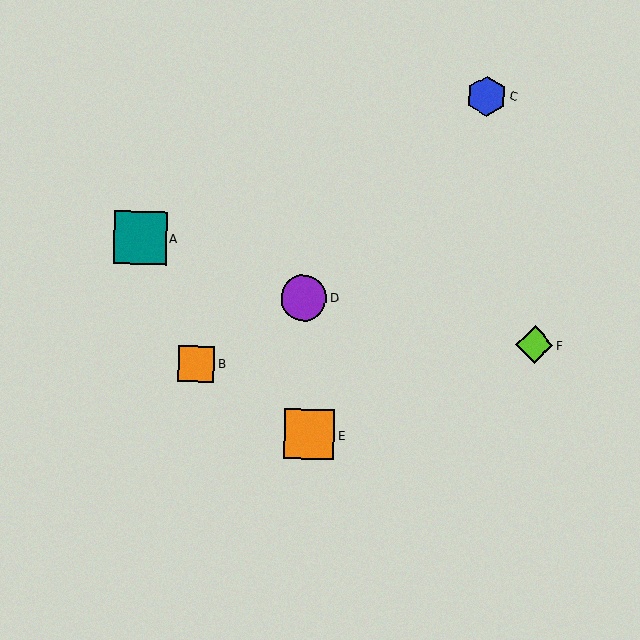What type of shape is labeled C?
Shape C is a blue hexagon.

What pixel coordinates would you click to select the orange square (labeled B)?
Click at (196, 364) to select the orange square B.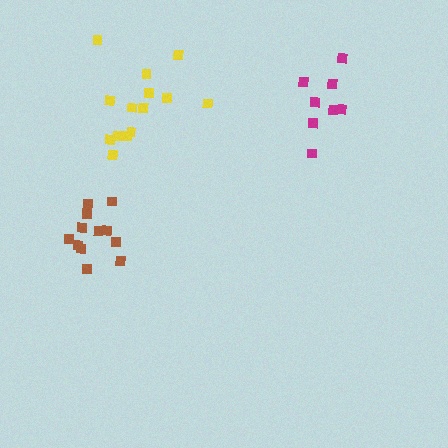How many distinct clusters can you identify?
There are 3 distinct clusters.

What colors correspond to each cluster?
The clusters are colored: brown, yellow, magenta.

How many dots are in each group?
Group 1: 12 dots, Group 2: 14 dots, Group 3: 8 dots (34 total).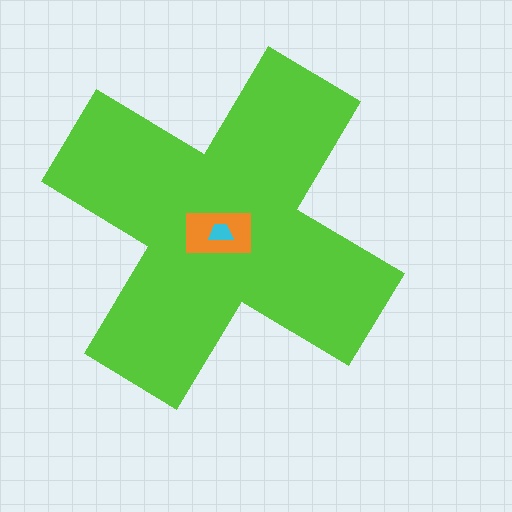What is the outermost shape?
The lime cross.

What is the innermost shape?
The cyan trapezoid.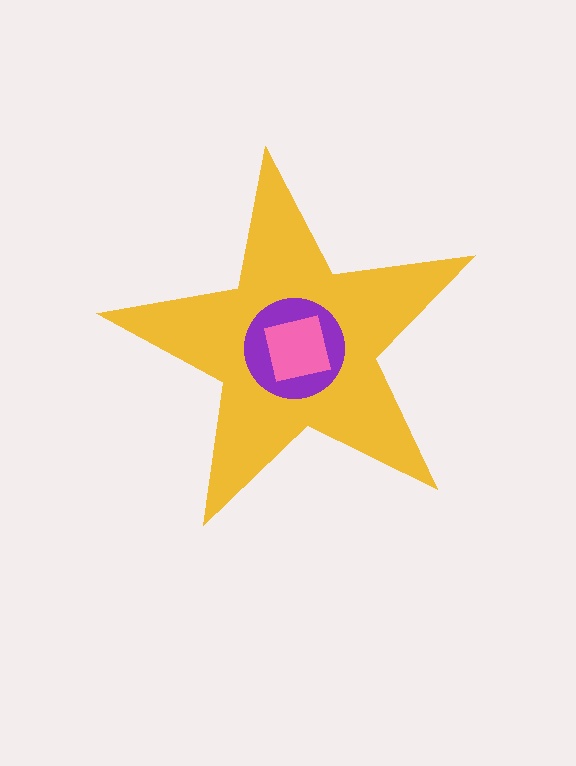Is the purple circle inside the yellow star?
Yes.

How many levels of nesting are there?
3.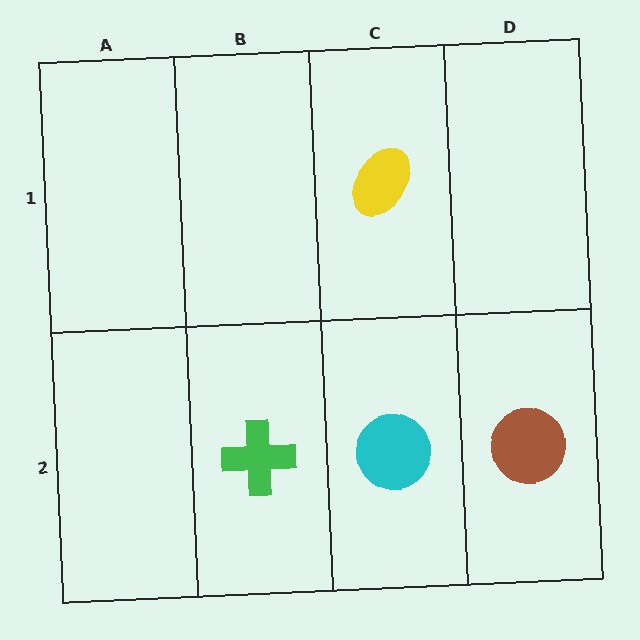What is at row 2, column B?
A green cross.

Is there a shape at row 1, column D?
No, that cell is empty.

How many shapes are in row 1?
1 shape.